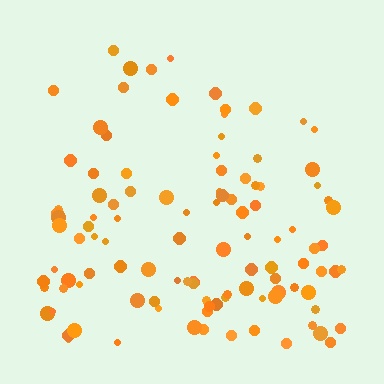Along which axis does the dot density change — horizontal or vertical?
Vertical.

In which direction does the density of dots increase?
From top to bottom, with the bottom side densest.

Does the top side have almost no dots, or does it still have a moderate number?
Still a moderate number, just noticeably fewer than the bottom.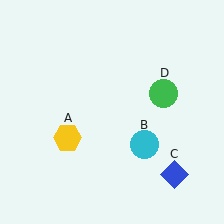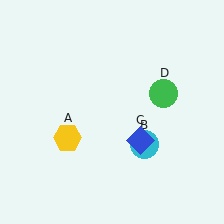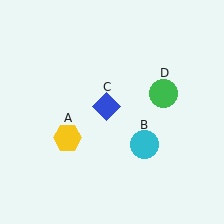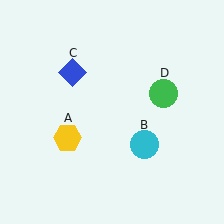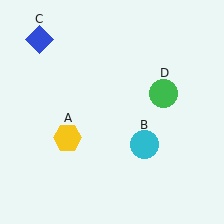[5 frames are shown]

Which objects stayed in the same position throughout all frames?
Yellow hexagon (object A) and cyan circle (object B) and green circle (object D) remained stationary.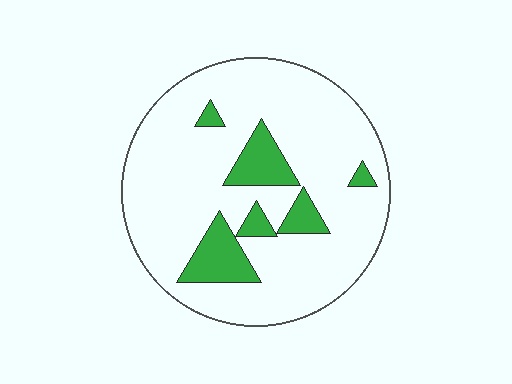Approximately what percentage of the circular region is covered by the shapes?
Approximately 15%.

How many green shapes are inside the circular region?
6.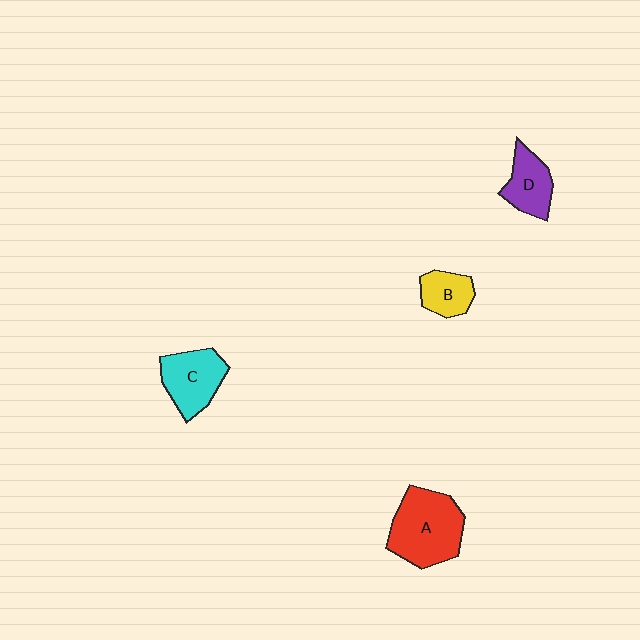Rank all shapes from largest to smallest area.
From largest to smallest: A (red), C (cyan), D (purple), B (yellow).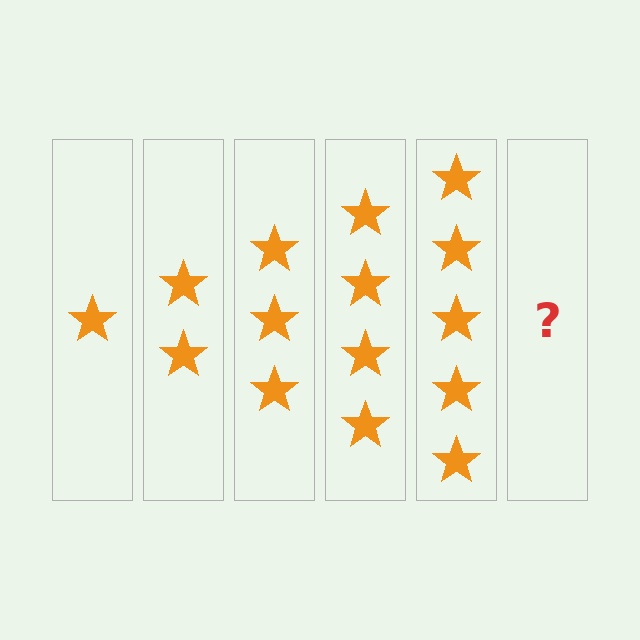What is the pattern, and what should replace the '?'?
The pattern is that each step adds one more star. The '?' should be 6 stars.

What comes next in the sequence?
The next element should be 6 stars.